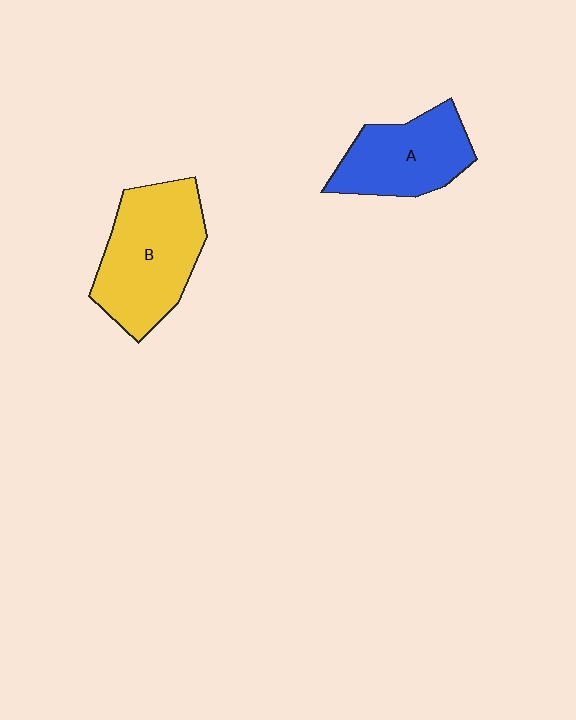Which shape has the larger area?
Shape B (yellow).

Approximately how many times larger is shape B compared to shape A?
Approximately 1.3 times.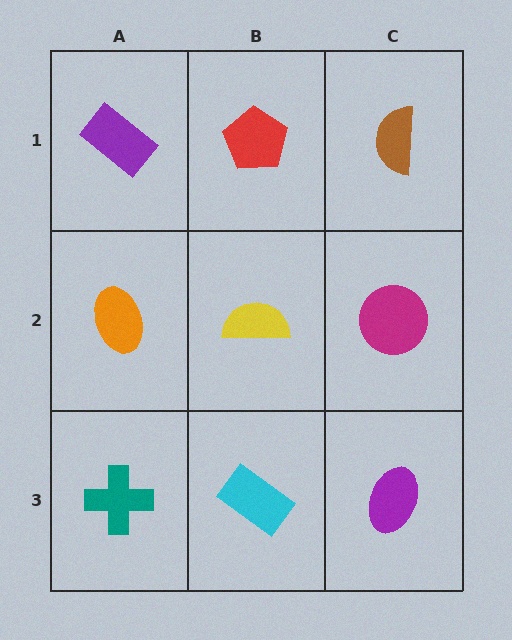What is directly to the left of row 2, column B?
An orange ellipse.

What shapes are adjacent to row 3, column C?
A magenta circle (row 2, column C), a cyan rectangle (row 3, column B).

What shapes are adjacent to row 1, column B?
A yellow semicircle (row 2, column B), a purple rectangle (row 1, column A), a brown semicircle (row 1, column C).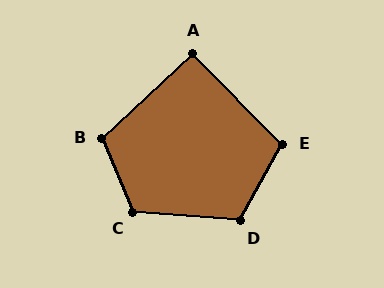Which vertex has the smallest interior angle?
A, at approximately 92 degrees.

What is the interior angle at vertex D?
Approximately 115 degrees (obtuse).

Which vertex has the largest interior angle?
C, at approximately 117 degrees.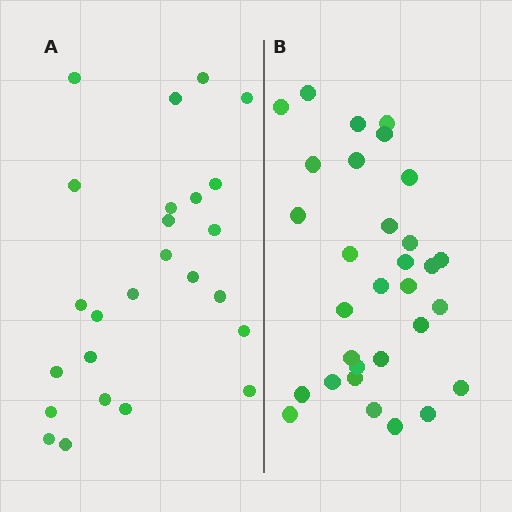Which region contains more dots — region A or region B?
Region B (the right region) has more dots.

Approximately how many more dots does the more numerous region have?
Region B has about 6 more dots than region A.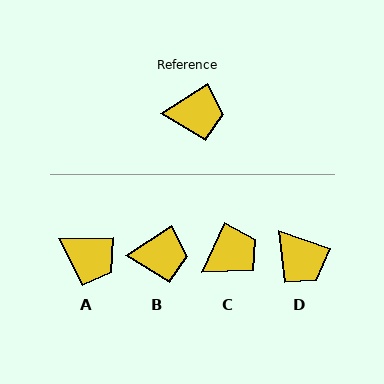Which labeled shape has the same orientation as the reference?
B.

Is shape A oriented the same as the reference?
No, it is off by about 31 degrees.